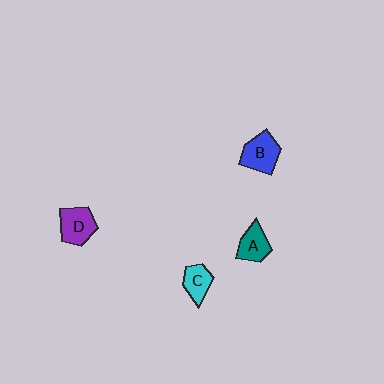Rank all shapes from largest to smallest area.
From largest to smallest: B (blue), D (purple), A (teal), C (cyan).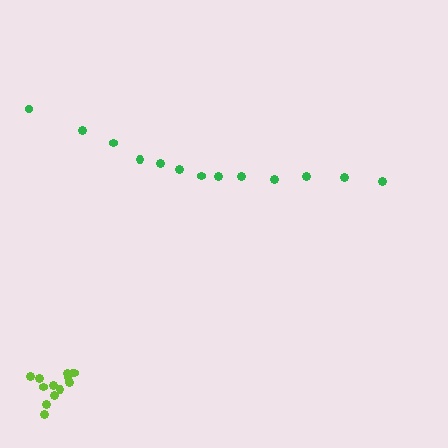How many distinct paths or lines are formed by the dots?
There are 2 distinct paths.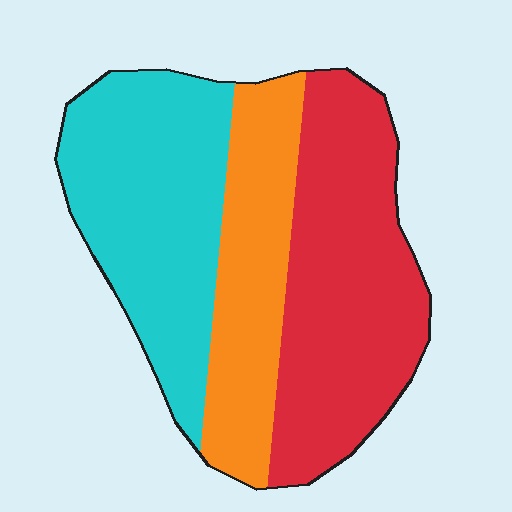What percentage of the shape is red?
Red takes up between a quarter and a half of the shape.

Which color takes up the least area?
Orange, at roughly 25%.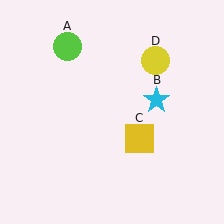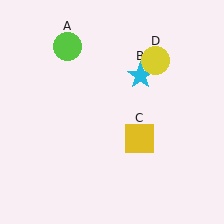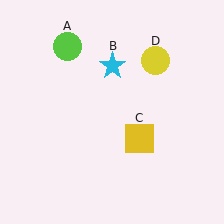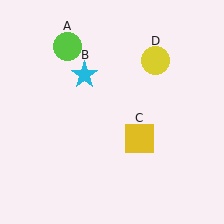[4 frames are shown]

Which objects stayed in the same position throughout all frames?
Lime circle (object A) and yellow square (object C) and yellow circle (object D) remained stationary.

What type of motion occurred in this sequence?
The cyan star (object B) rotated counterclockwise around the center of the scene.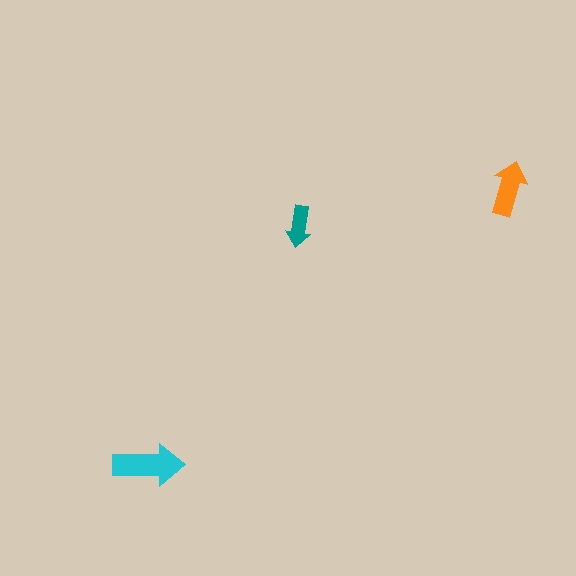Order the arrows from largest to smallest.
the cyan one, the orange one, the teal one.